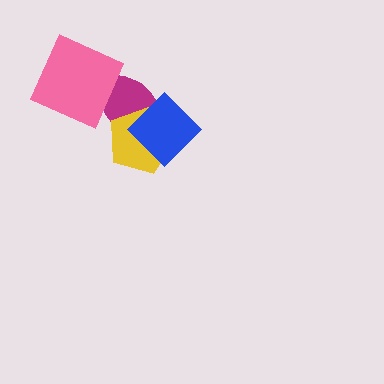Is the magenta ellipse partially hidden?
Yes, it is partially covered by another shape.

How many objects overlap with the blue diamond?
2 objects overlap with the blue diamond.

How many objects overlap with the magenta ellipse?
3 objects overlap with the magenta ellipse.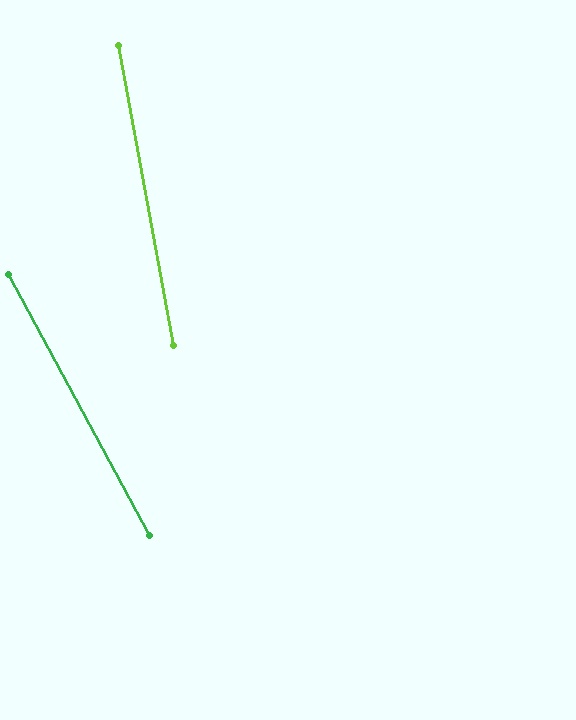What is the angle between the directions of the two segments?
Approximately 18 degrees.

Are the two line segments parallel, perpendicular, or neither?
Neither parallel nor perpendicular — they differ by about 18°.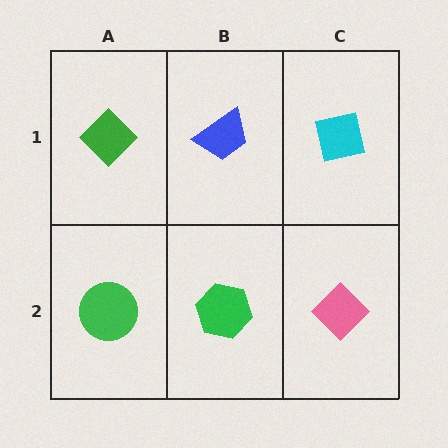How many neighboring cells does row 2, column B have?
3.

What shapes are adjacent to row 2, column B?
A blue trapezoid (row 1, column B), a green circle (row 2, column A), a pink diamond (row 2, column C).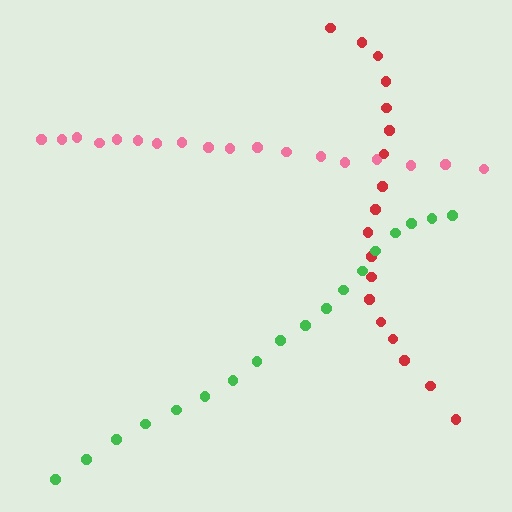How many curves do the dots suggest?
There are 3 distinct paths.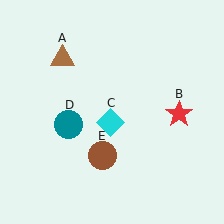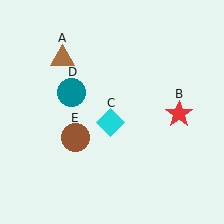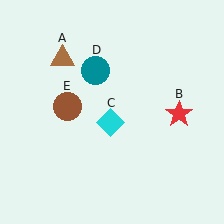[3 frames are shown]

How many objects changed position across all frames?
2 objects changed position: teal circle (object D), brown circle (object E).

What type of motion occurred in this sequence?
The teal circle (object D), brown circle (object E) rotated clockwise around the center of the scene.